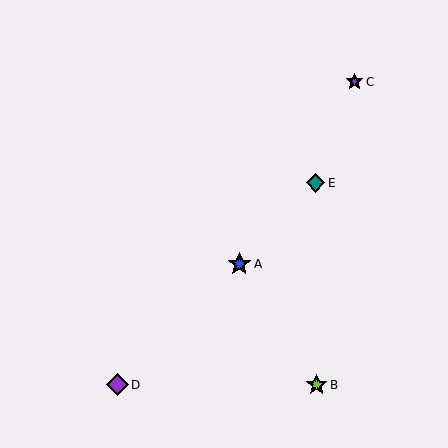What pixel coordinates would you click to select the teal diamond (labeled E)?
Click at (315, 183) to select the teal diamond E.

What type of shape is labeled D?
Shape D is a purple diamond.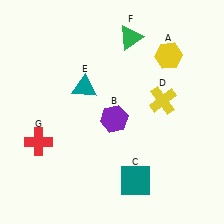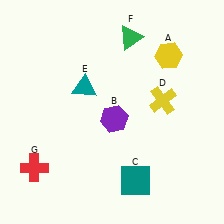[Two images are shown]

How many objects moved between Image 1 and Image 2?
1 object moved between the two images.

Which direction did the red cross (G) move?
The red cross (G) moved down.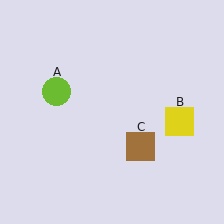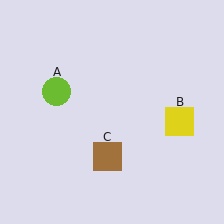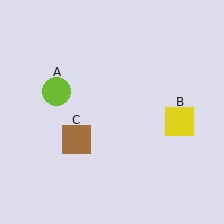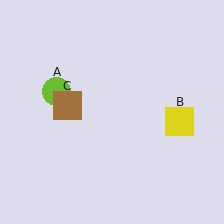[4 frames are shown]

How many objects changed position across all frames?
1 object changed position: brown square (object C).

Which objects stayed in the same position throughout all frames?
Lime circle (object A) and yellow square (object B) remained stationary.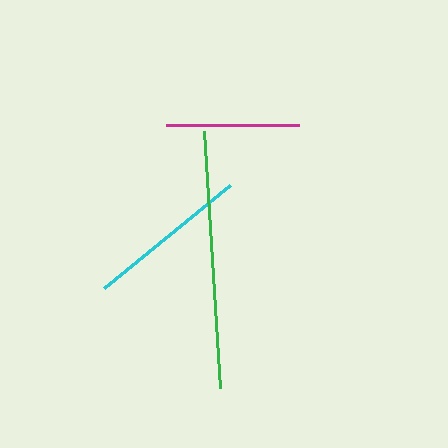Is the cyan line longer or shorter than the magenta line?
The cyan line is longer than the magenta line.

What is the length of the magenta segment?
The magenta segment is approximately 133 pixels long.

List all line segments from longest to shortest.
From longest to shortest: green, cyan, magenta.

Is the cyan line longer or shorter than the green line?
The green line is longer than the cyan line.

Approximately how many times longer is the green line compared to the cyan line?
The green line is approximately 1.6 times the length of the cyan line.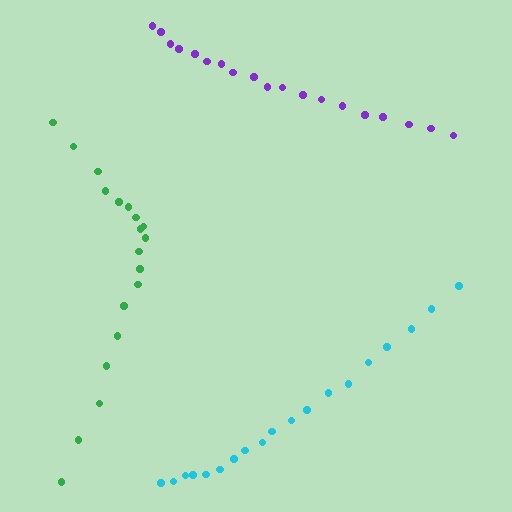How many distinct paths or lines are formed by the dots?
There are 3 distinct paths.